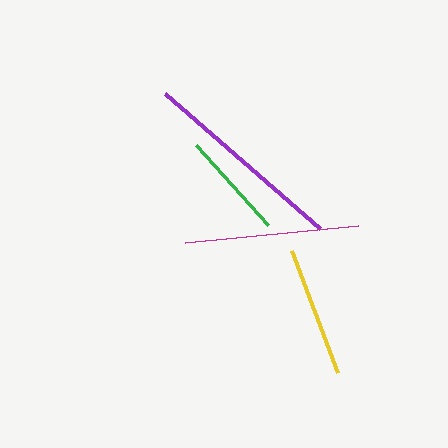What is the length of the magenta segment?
The magenta segment is approximately 174 pixels long.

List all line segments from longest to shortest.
From longest to shortest: purple, magenta, yellow, green.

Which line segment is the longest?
The purple line is the longest at approximately 206 pixels.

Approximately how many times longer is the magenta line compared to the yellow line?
The magenta line is approximately 1.3 times the length of the yellow line.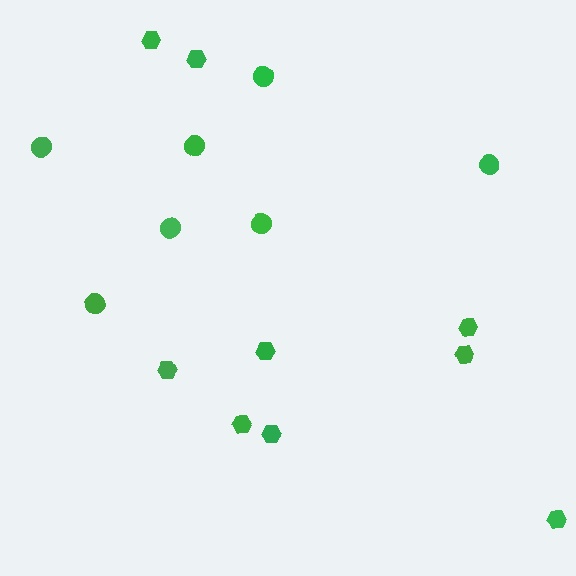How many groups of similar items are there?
There are 2 groups: one group of hexagons (9) and one group of circles (7).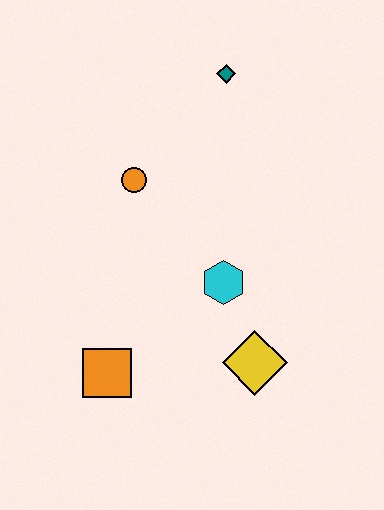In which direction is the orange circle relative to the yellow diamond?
The orange circle is above the yellow diamond.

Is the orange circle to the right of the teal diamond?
No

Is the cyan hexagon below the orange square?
No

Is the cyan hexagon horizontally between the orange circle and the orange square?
No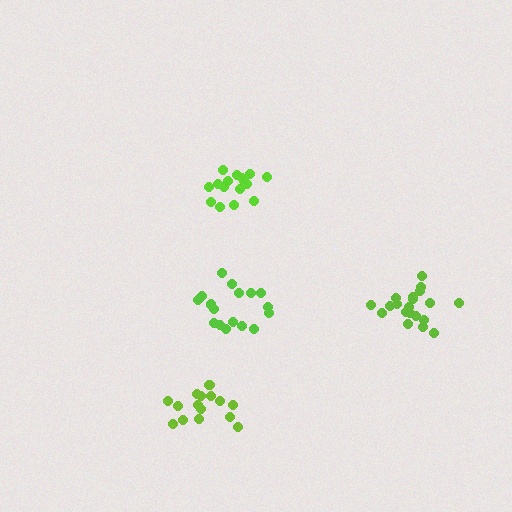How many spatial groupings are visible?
There are 4 spatial groupings.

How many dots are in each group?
Group 1: 21 dots, Group 2: 16 dots, Group 3: 17 dots, Group 4: 15 dots (69 total).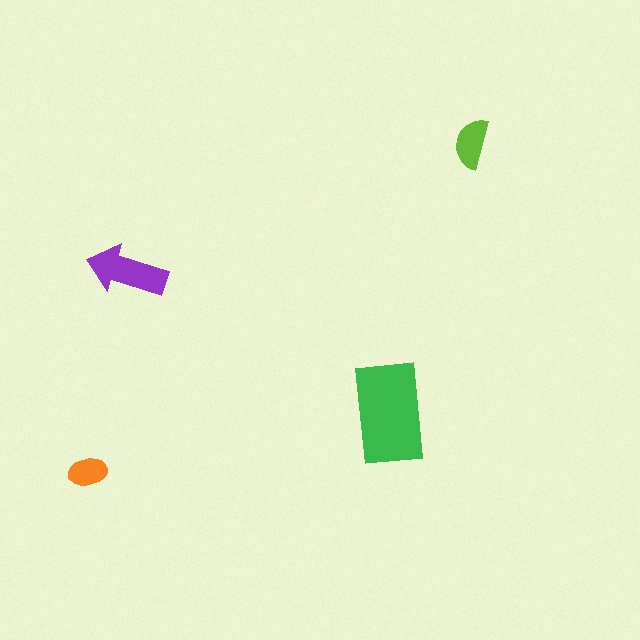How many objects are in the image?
There are 4 objects in the image.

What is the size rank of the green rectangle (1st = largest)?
1st.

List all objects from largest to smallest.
The green rectangle, the purple arrow, the lime semicircle, the orange ellipse.